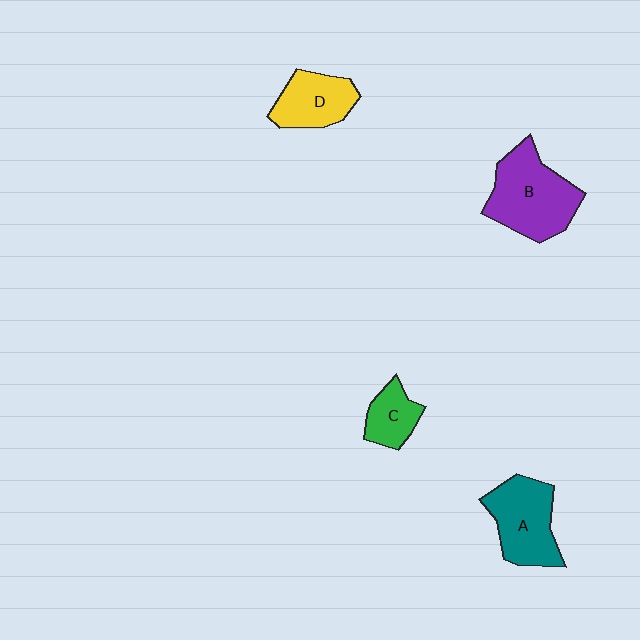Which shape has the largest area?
Shape B (purple).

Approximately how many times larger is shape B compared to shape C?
Approximately 2.3 times.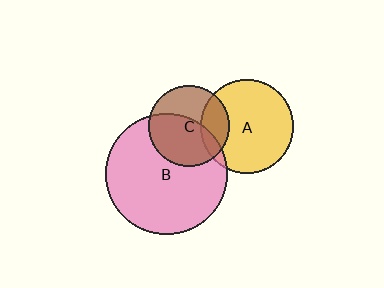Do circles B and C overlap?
Yes.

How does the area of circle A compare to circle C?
Approximately 1.3 times.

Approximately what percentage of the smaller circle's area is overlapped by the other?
Approximately 55%.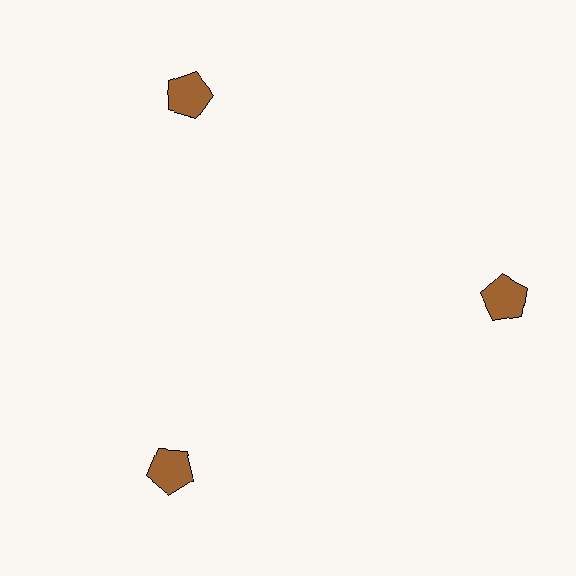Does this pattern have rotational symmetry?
Yes, this pattern has 3-fold rotational symmetry. It looks the same after rotating 120 degrees around the center.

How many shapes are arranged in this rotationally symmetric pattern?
There are 3 shapes, arranged in 3 groups of 1.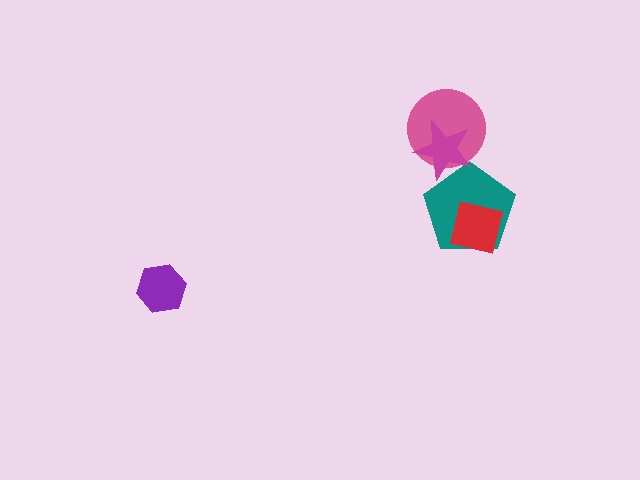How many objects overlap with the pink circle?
1 object overlaps with the pink circle.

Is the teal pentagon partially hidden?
Yes, it is partially covered by another shape.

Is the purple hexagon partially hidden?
No, no other shape covers it.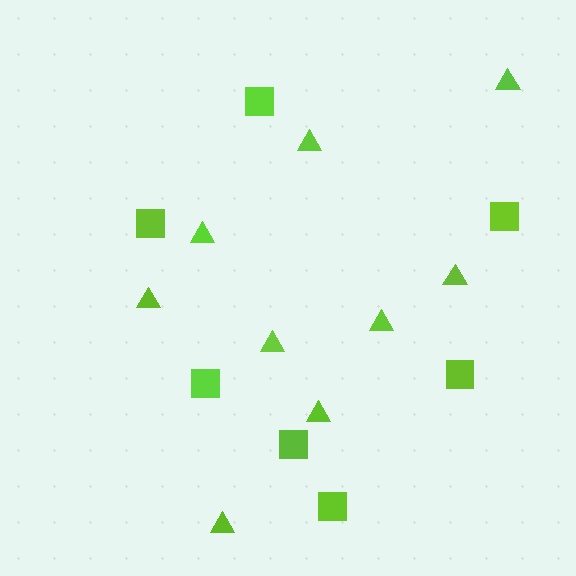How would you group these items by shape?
There are 2 groups: one group of triangles (9) and one group of squares (7).